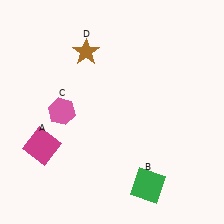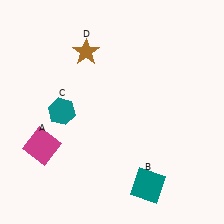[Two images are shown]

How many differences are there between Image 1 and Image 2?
There are 2 differences between the two images.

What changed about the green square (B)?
In Image 1, B is green. In Image 2, it changed to teal.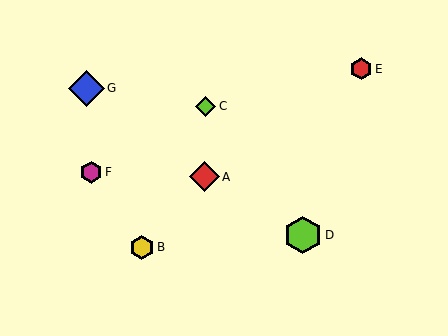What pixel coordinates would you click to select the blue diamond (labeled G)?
Click at (86, 88) to select the blue diamond G.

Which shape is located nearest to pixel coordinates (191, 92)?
The lime diamond (labeled C) at (206, 106) is nearest to that location.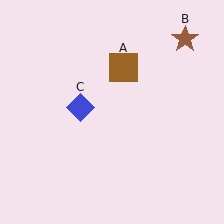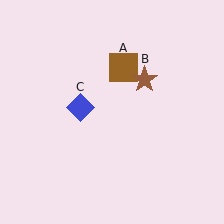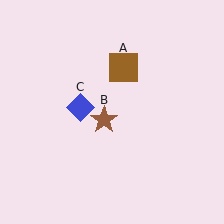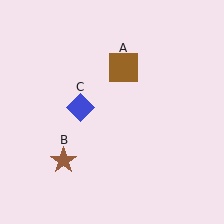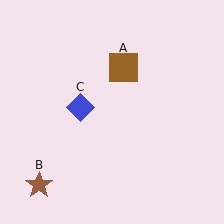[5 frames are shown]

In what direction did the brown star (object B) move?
The brown star (object B) moved down and to the left.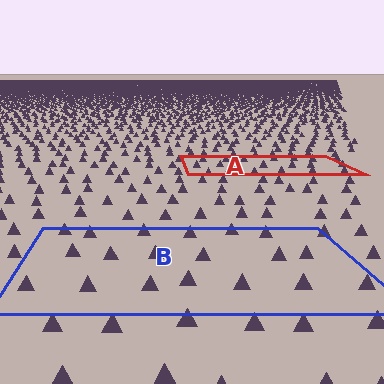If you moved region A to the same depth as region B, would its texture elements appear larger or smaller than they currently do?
They would appear larger. At a closer depth, the same texture elements are projected at a bigger on-screen size.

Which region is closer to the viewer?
Region B is closer. The texture elements there are larger and more spread out.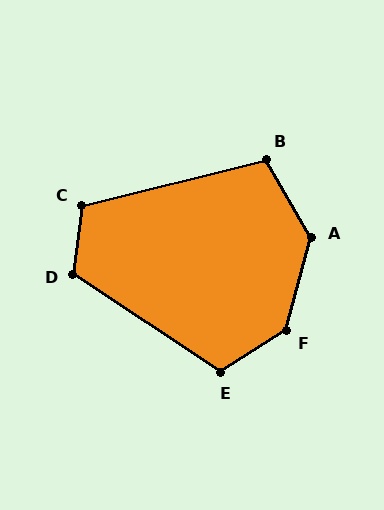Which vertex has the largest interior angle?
F, at approximately 138 degrees.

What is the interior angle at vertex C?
Approximately 111 degrees (obtuse).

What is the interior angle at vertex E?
Approximately 114 degrees (obtuse).